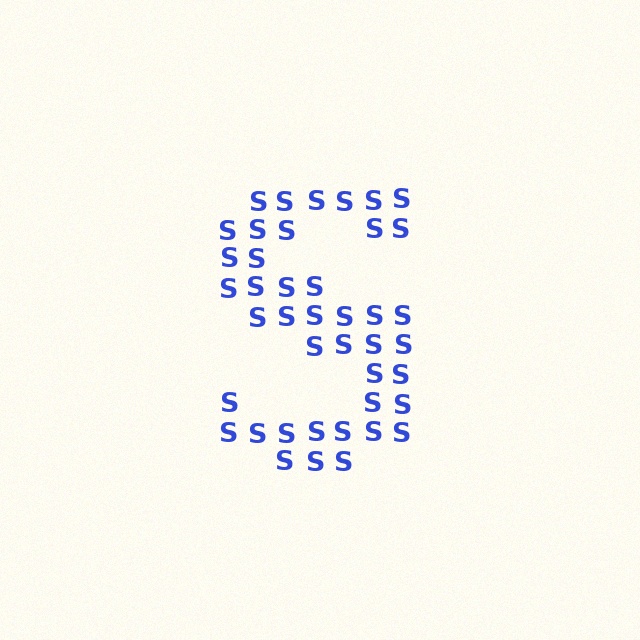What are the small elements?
The small elements are letter S's.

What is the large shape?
The large shape is the letter S.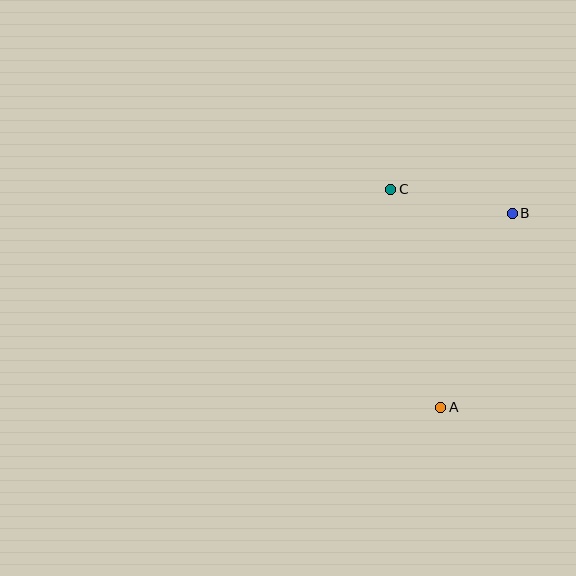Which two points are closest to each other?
Points B and C are closest to each other.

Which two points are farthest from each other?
Points A and C are farthest from each other.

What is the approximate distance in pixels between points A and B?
The distance between A and B is approximately 207 pixels.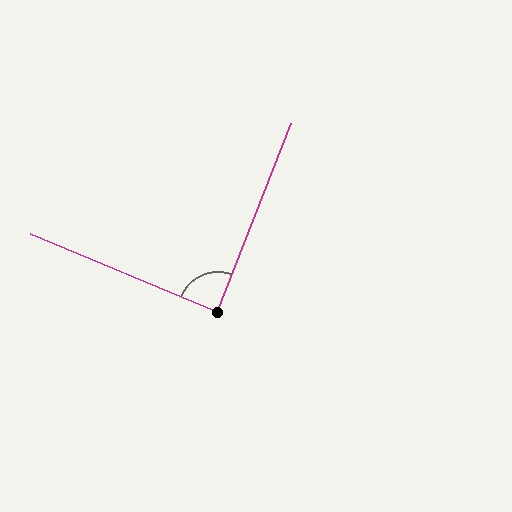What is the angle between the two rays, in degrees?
Approximately 89 degrees.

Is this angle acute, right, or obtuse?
It is approximately a right angle.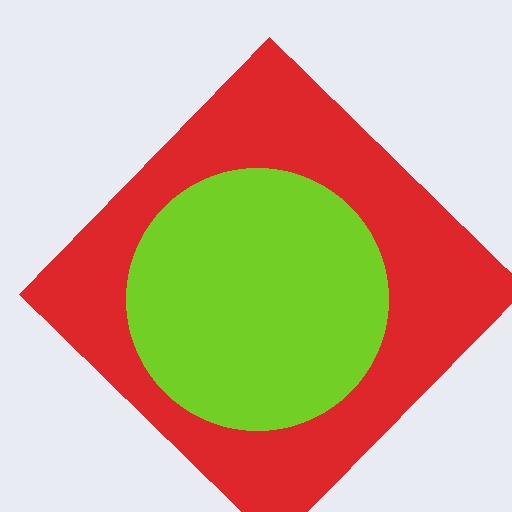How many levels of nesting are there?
2.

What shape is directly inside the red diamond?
The lime circle.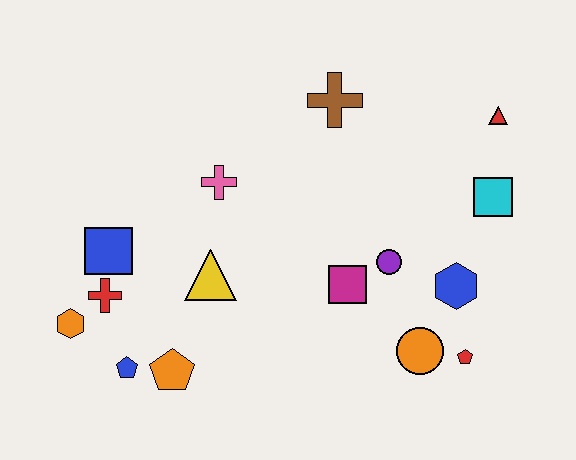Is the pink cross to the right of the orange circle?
No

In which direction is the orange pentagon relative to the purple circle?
The orange pentagon is to the left of the purple circle.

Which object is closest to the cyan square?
The red triangle is closest to the cyan square.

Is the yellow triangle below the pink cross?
Yes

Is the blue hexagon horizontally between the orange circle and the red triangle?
Yes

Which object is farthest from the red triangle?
The orange hexagon is farthest from the red triangle.